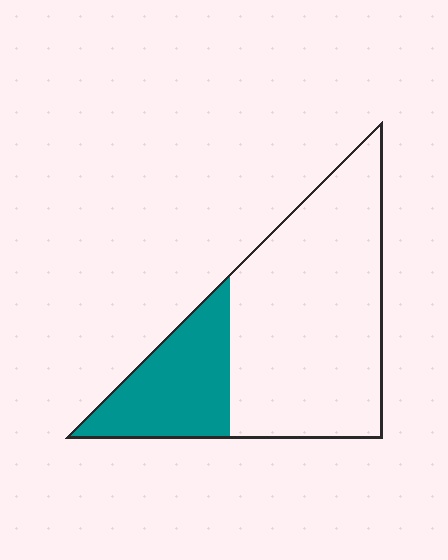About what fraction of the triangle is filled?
About one quarter (1/4).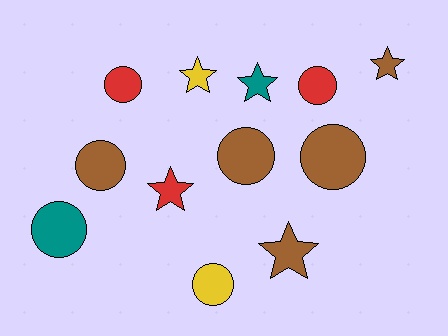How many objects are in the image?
There are 12 objects.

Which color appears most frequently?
Brown, with 5 objects.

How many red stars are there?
There is 1 red star.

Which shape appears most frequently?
Circle, with 7 objects.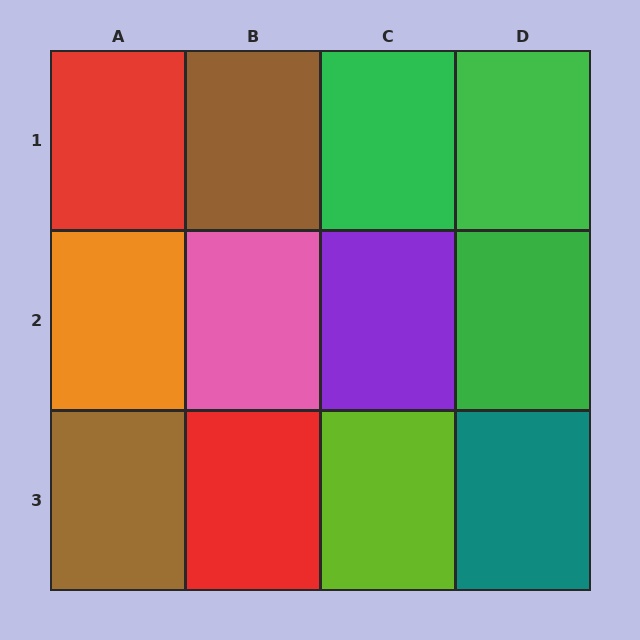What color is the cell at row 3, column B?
Red.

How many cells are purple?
1 cell is purple.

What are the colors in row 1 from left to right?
Red, brown, green, green.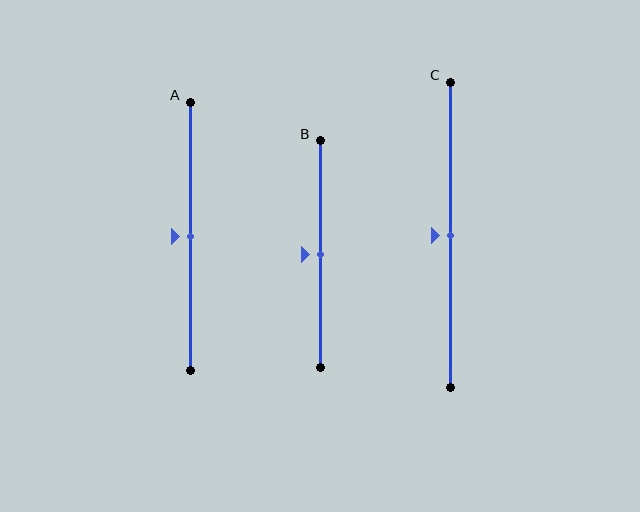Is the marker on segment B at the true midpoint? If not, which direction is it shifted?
Yes, the marker on segment B is at the true midpoint.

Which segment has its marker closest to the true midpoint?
Segment A has its marker closest to the true midpoint.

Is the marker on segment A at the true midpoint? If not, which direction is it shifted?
Yes, the marker on segment A is at the true midpoint.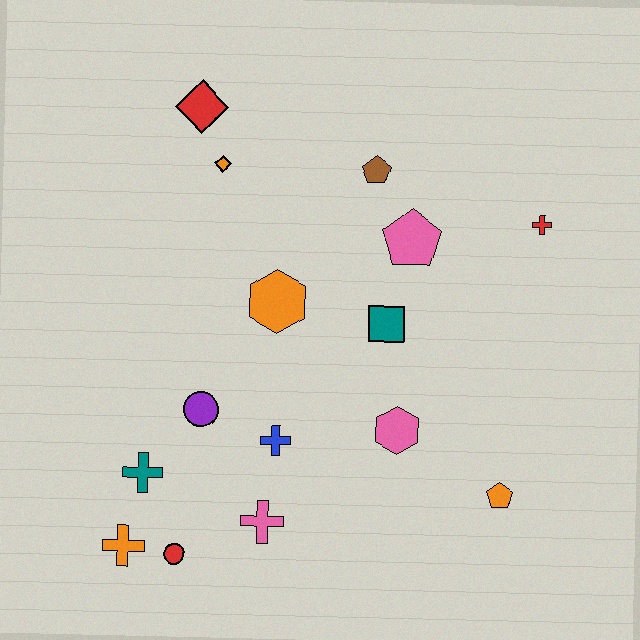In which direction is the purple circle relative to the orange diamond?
The purple circle is below the orange diamond.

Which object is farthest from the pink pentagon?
The orange cross is farthest from the pink pentagon.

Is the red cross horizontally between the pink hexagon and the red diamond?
No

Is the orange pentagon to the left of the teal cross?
No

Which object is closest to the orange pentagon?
The pink hexagon is closest to the orange pentagon.